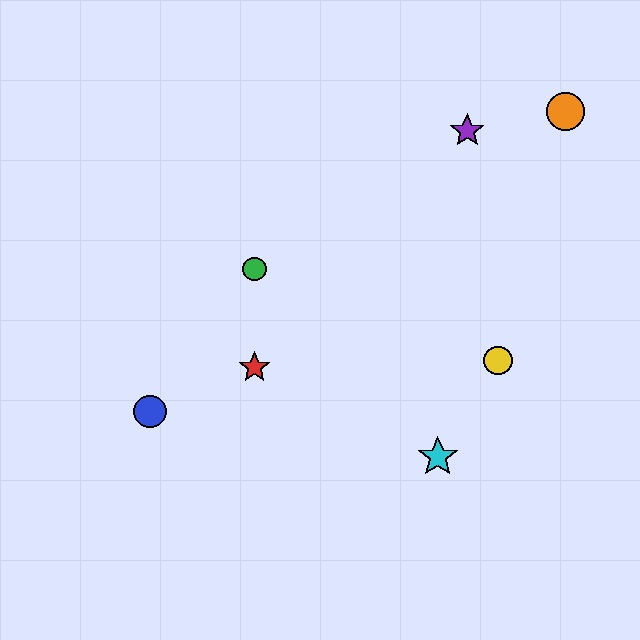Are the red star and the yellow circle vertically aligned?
No, the red star is at x≈254 and the yellow circle is at x≈498.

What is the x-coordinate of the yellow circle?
The yellow circle is at x≈498.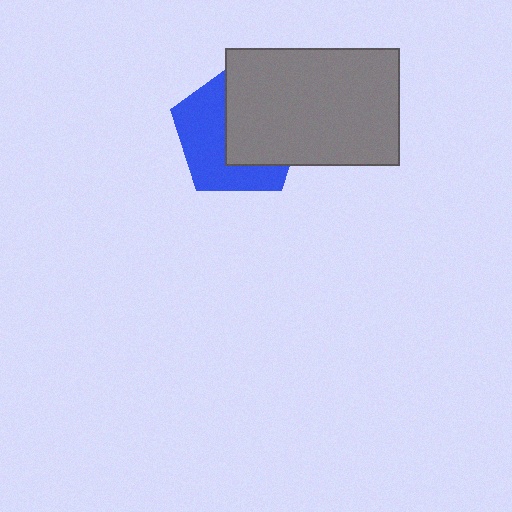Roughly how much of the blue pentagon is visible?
About half of it is visible (roughly 49%).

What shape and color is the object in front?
The object in front is a gray rectangle.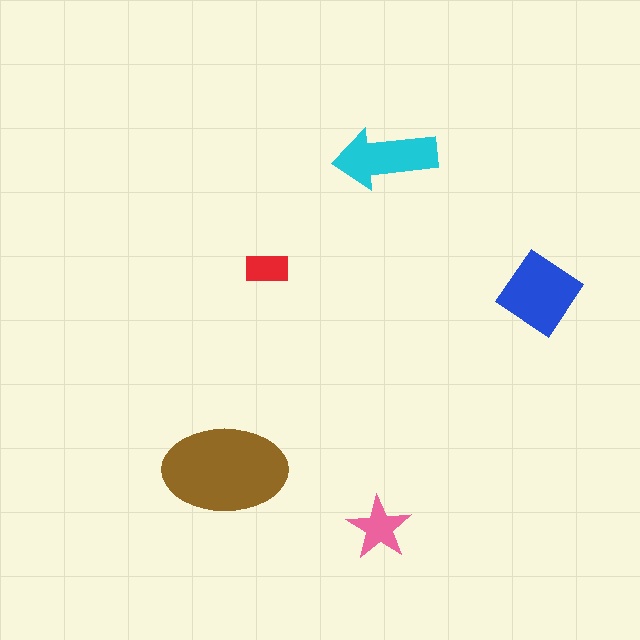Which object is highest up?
The cyan arrow is topmost.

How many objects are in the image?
There are 5 objects in the image.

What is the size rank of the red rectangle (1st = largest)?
5th.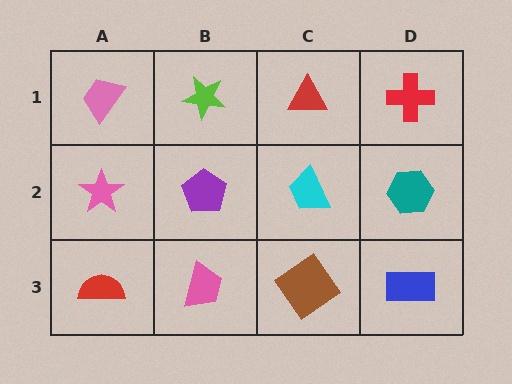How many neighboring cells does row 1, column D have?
2.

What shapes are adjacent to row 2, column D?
A red cross (row 1, column D), a blue rectangle (row 3, column D), a cyan trapezoid (row 2, column C).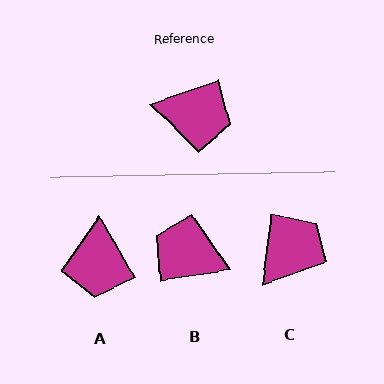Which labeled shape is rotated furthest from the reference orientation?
B, about 170 degrees away.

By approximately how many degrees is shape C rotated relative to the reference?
Approximately 64 degrees counter-clockwise.